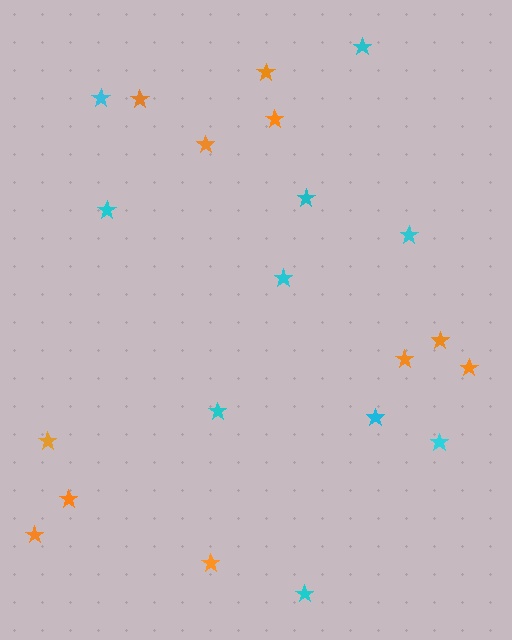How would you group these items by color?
There are 2 groups: one group of orange stars (11) and one group of cyan stars (10).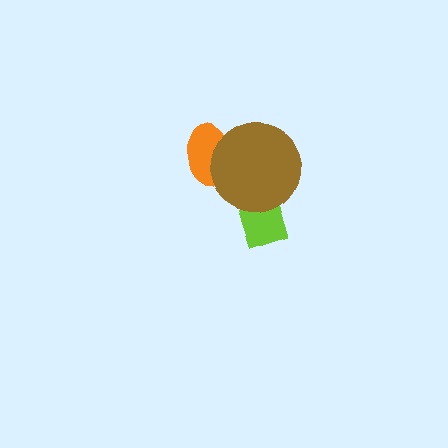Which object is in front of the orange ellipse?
The brown circle is in front of the orange ellipse.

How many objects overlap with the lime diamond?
1 object overlaps with the lime diamond.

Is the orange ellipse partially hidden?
Yes, it is partially covered by another shape.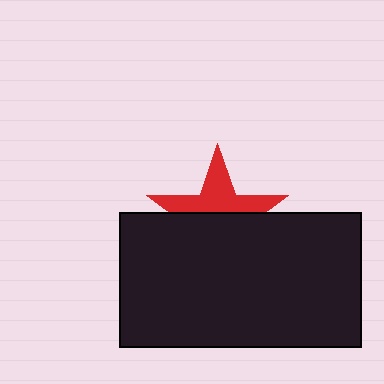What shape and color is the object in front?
The object in front is a black rectangle.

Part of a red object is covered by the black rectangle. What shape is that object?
It is a star.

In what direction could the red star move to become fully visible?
The red star could move up. That would shift it out from behind the black rectangle entirely.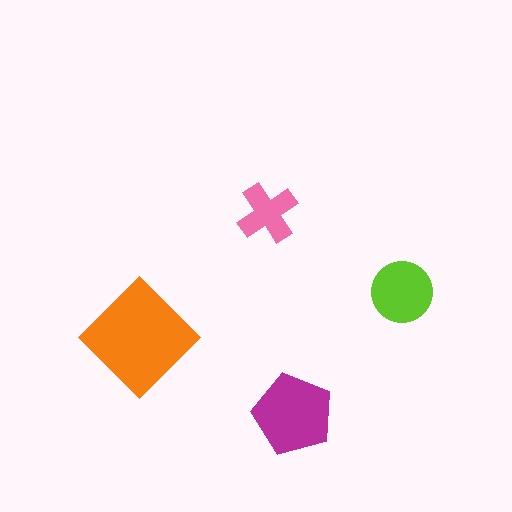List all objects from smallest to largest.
The pink cross, the lime circle, the magenta pentagon, the orange diamond.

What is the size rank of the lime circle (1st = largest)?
3rd.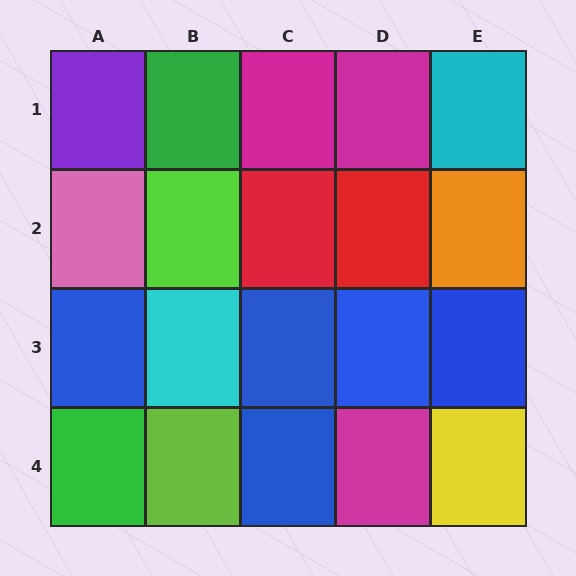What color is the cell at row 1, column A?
Purple.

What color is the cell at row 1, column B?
Green.